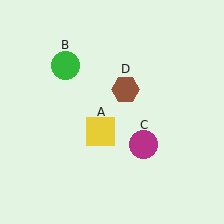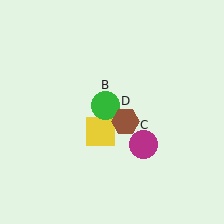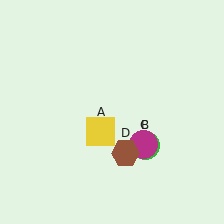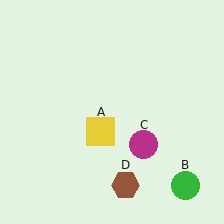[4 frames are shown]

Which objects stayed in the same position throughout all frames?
Yellow square (object A) and magenta circle (object C) remained stationary.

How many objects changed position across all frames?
2 objects changed position: green circle (object B), brown hexagon (object D).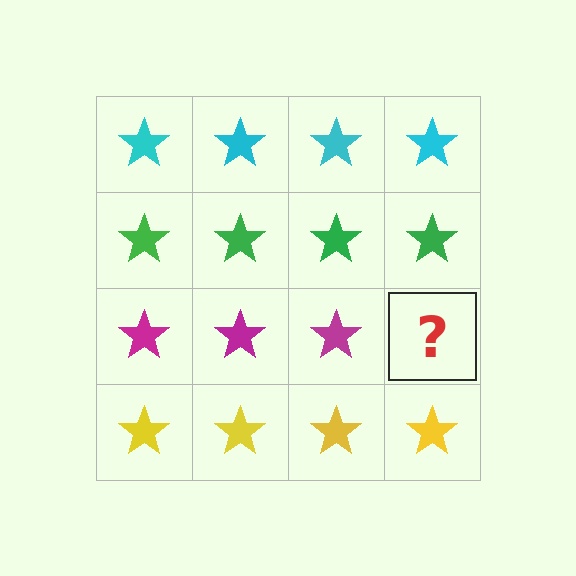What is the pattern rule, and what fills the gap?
The rule is that each row has a consistent color. The gap should be filled with a magenta star.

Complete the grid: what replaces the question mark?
The question mark should be replaced with a magenta star.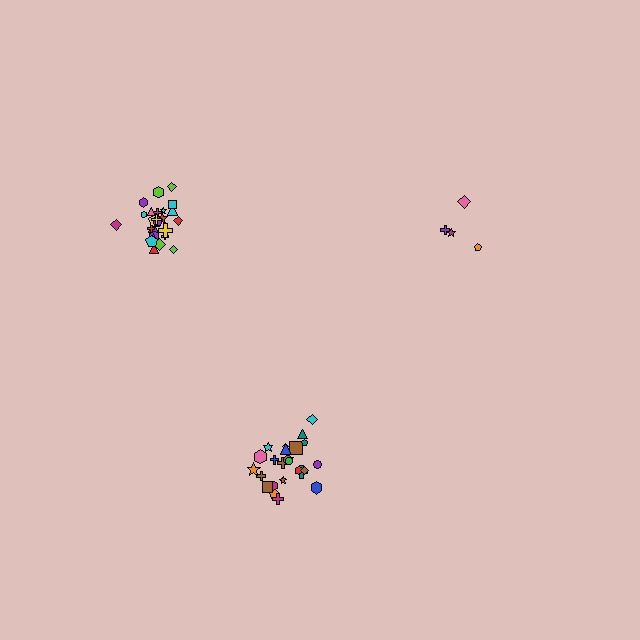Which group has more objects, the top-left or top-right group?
The top-left group.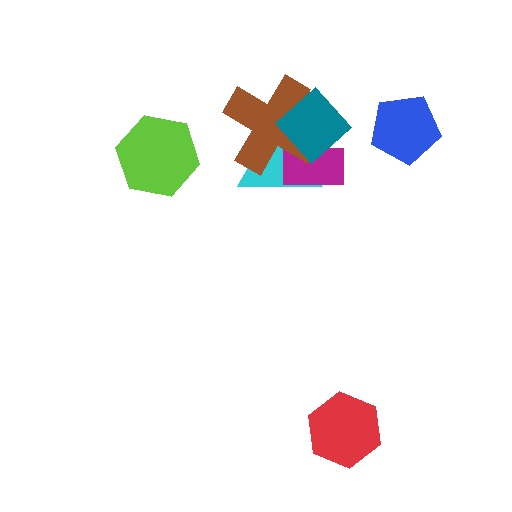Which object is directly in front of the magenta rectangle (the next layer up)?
The brown cross is directly in front of the magenta rectangle.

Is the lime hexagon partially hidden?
No, no other shape covers it.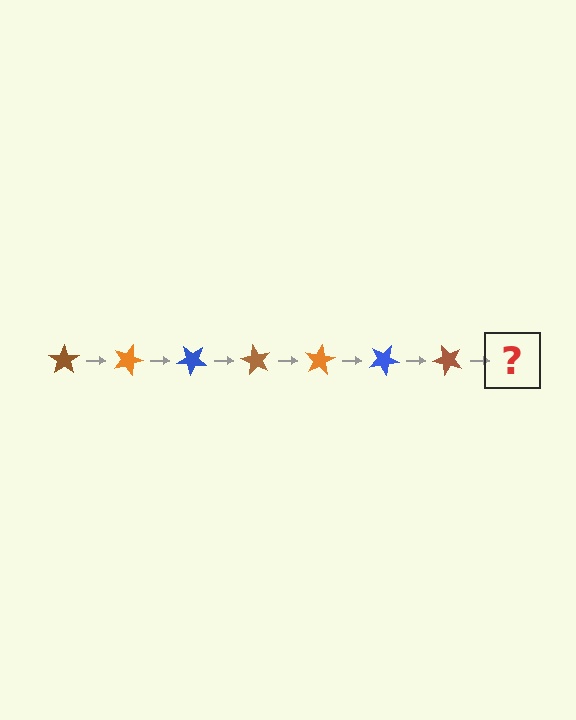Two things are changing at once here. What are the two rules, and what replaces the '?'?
The two rules are that it rotates 20 degrees each step and the color cycles through brown, orange, and blue. The '?' should be an orange star, rotated 140 degrees from the start.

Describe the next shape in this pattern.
It should be an orange star, rotated 140 degrees from the start.